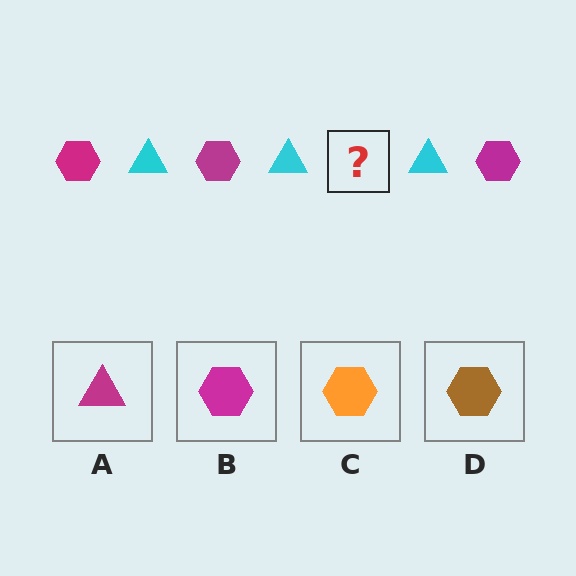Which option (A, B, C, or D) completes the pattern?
B.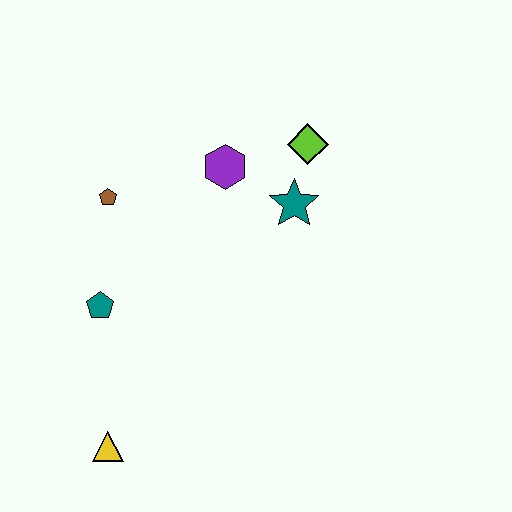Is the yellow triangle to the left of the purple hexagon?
Yes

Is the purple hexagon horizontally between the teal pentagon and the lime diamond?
Yes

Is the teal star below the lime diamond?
Yes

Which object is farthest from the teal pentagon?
The lime diamond is farthest from the teal pentagon.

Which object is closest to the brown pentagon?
The teal pentagon is closest to the brown pentagon.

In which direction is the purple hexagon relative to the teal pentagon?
The purple hexagon is above the teal pentagon.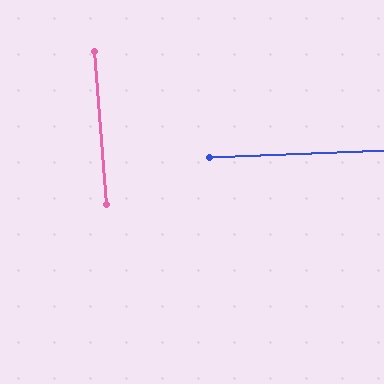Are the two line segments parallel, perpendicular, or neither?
Perpendicular — they meet at approximately 88°.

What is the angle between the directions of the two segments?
Approximately 88 degrees.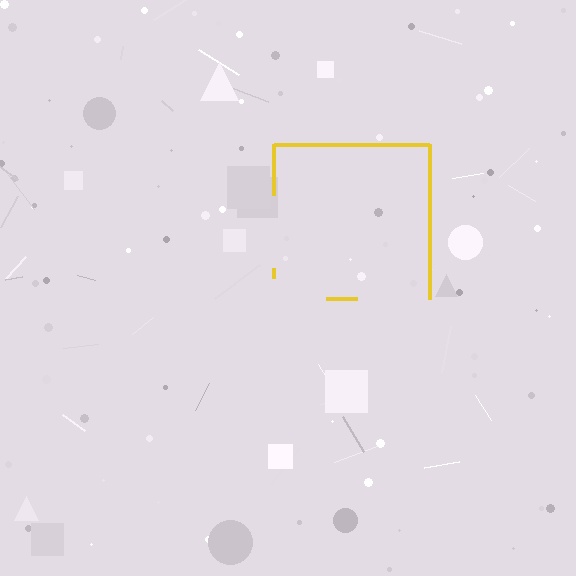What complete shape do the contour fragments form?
The contour fragments form a square.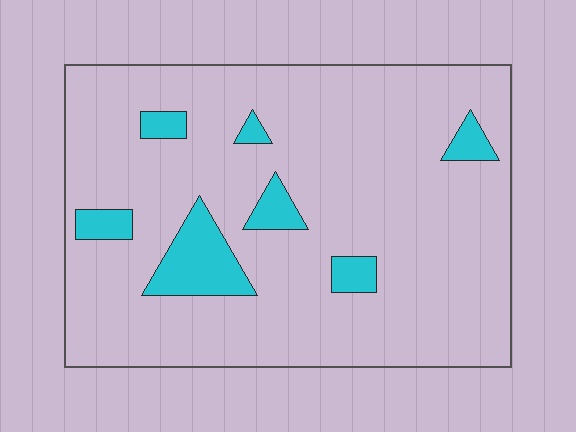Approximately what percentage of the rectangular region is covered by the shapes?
Approximately 10%.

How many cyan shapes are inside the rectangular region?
7.